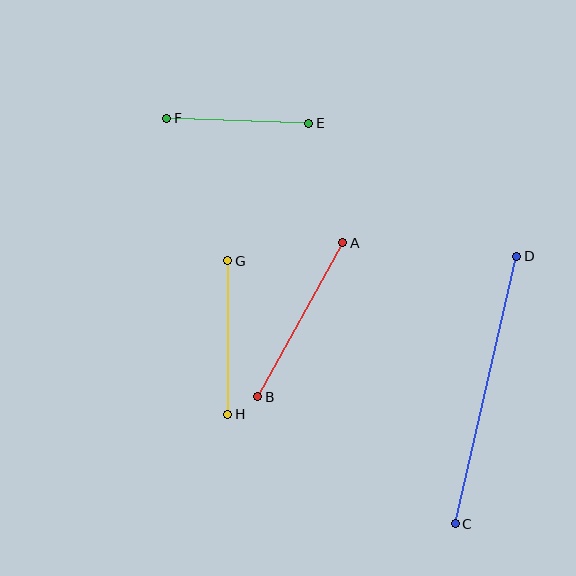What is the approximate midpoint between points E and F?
The midpoint is at approximately (238, 121) pixels.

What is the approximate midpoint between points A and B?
The midpoint is at approximately (300, 320) pixels.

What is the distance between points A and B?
The distance is approximately 175 pixels.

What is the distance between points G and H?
The distance is approximately 153 pixels.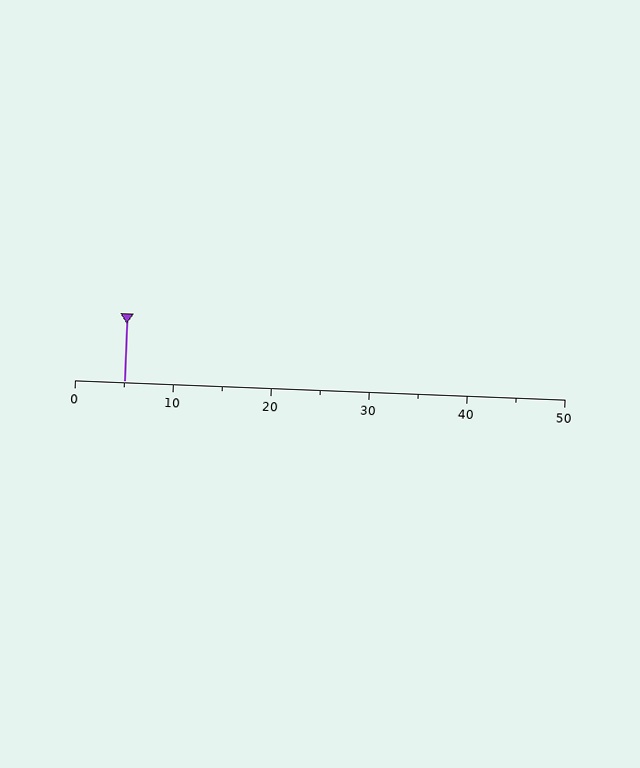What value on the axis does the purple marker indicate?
The marker indicates approximately 5.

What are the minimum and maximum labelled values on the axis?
The axis runs from 0 to 50.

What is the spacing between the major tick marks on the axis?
The major ticks are spaced 10 apart.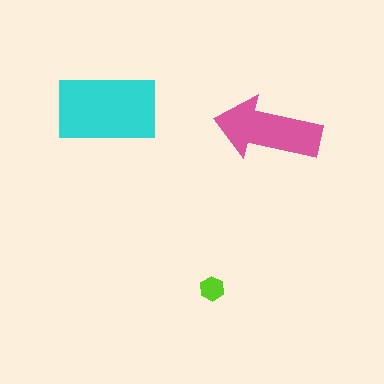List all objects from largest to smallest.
The cyan rectangle, the pink arrow, the lime hexagon.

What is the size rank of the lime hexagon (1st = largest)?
3rd.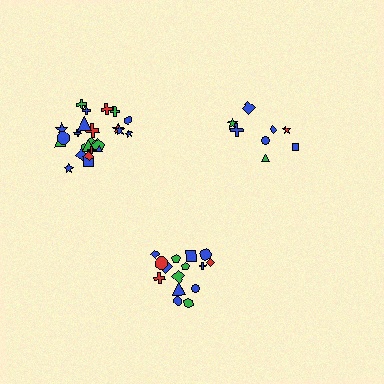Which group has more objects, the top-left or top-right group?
The top-left group.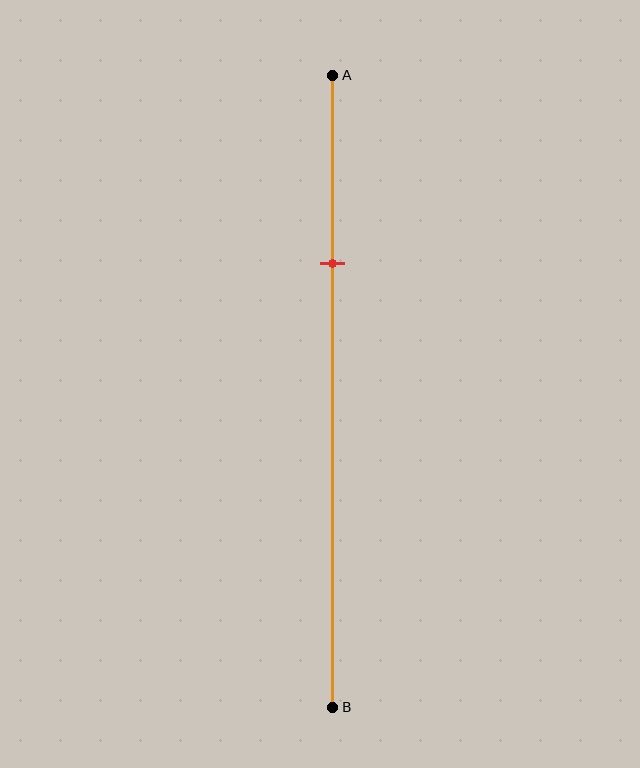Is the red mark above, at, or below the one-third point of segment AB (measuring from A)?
The red mark is above the one-third point of segment AB.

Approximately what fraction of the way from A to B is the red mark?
The red mark is approximately 30% of the way from A to B.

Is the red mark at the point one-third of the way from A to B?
No, the mark is at about 30% from A, not at the 33% one-third point.